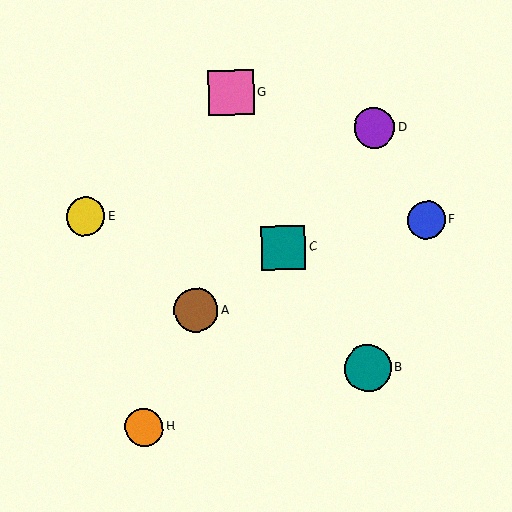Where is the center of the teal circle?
The center of the teal circle is at (368, 368).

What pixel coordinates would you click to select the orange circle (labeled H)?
Click at (144, 427) to select the orange circle H.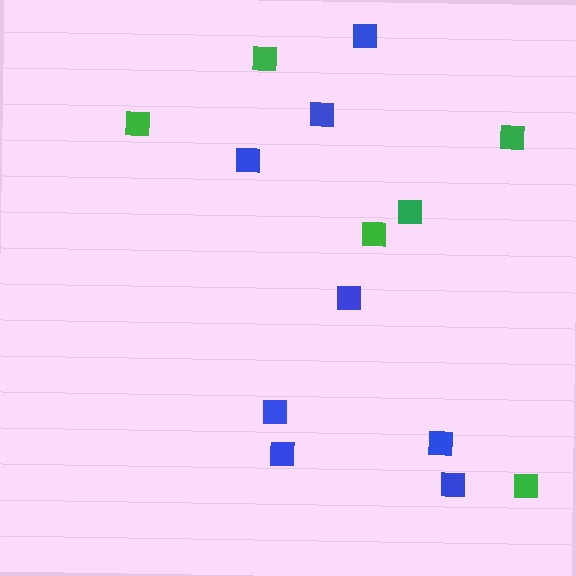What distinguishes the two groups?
There are 2 groups: one group of green squares (6) and one group of blue squares (8).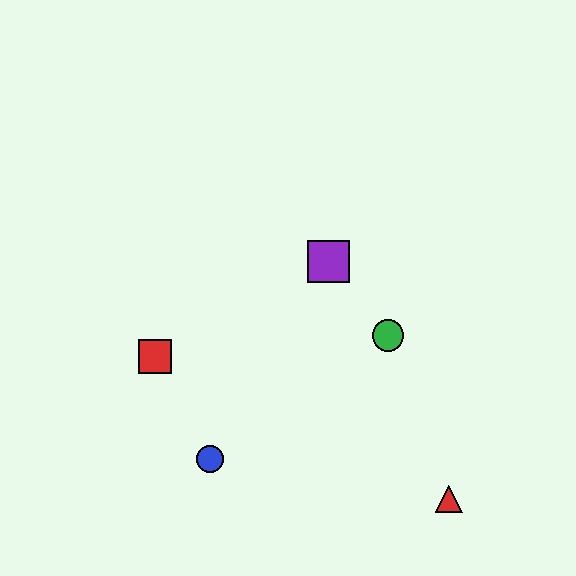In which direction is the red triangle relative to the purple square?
The red triangle is below the purple square.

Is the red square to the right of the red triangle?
No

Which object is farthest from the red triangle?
The red square is farthest from the red triangle.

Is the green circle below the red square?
No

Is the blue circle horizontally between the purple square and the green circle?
No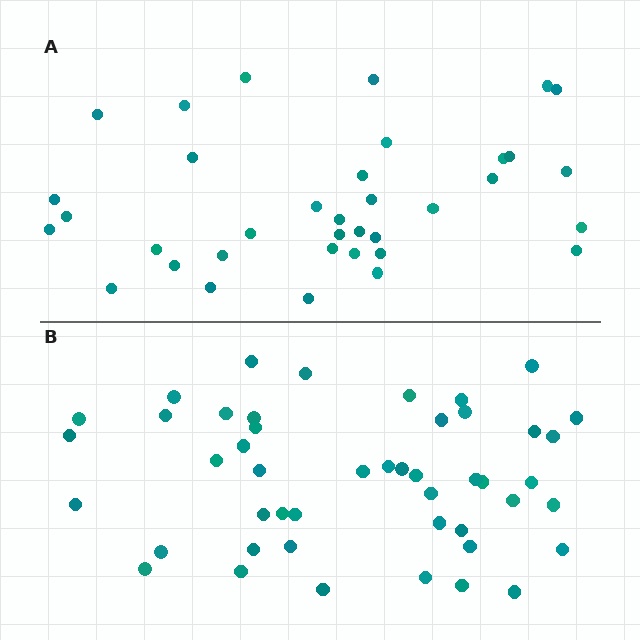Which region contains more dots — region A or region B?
Region B (the bottom region) has more dots.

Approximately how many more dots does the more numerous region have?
Region B has roughly 12 or so more dots than region A.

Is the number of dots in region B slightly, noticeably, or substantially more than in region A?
Region B has noticeably more, but not dramatically so. The ratio is roughly 1.3 to 1.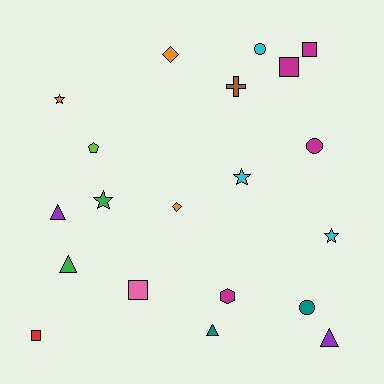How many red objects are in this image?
There is 1 red object.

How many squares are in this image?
There are 4 squares.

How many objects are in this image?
There are 20 objects.